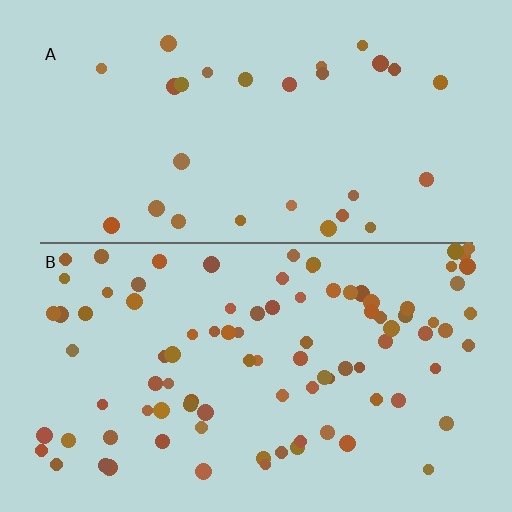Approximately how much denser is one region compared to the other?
Approximately 3.2× — region B over region A.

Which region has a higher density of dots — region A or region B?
B (the bottom).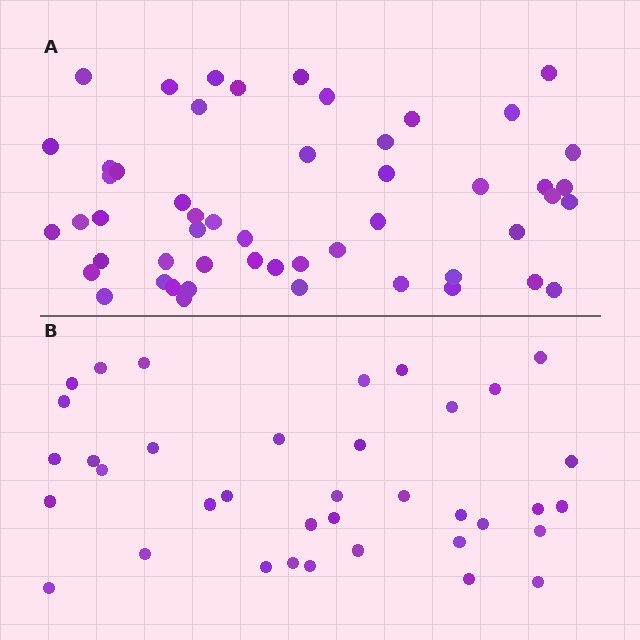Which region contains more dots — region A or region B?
Region A (the top region) has more dots.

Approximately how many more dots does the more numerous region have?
Region A has approximately 15 more dots than region B.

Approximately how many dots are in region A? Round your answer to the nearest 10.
About 50 dots. (The exact count is 52, which rounds to 50.)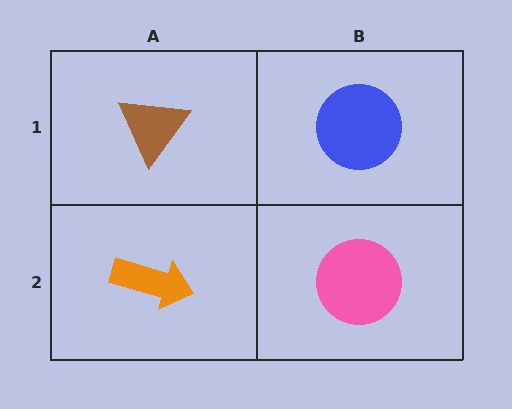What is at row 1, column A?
A brown triangle.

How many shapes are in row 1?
2 shapes.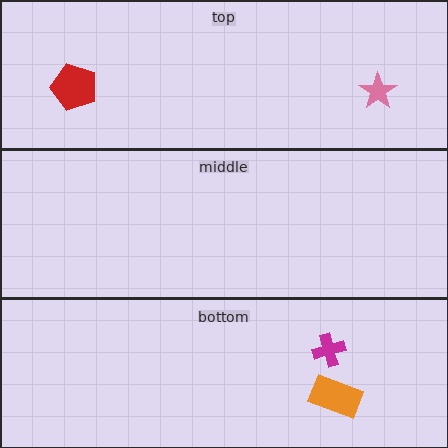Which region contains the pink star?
The top region.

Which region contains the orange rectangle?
The bottom region.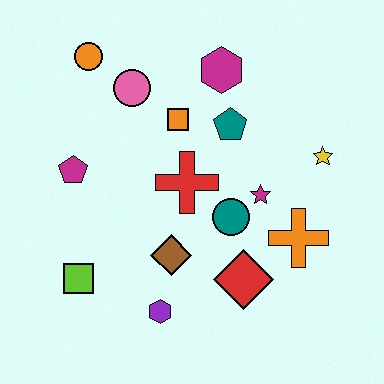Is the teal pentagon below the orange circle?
Yes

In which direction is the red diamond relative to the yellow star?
The red diamond is below the yellow star.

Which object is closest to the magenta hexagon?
The teal pentagon is closest to the magenta hexagon.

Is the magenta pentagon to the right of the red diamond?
No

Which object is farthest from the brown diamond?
The orange circle is farthest from the brown diamond.